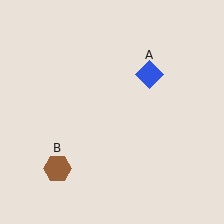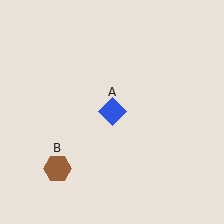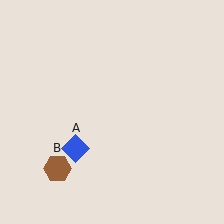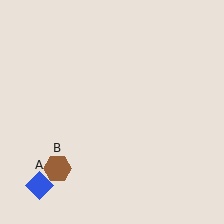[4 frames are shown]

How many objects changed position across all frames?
1 object changed position: blue diamond (object A).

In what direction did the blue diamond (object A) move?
The blue diamond (object A) moved down and to the left.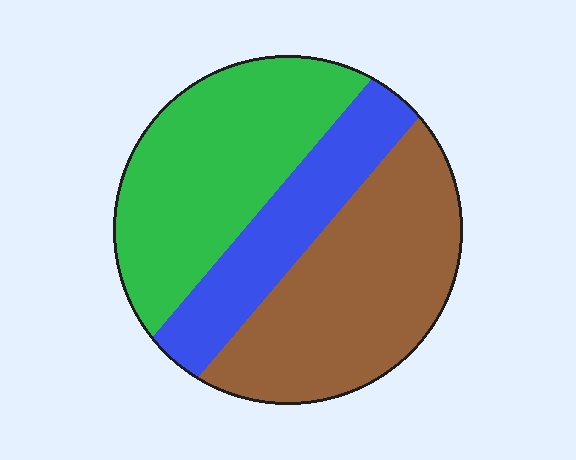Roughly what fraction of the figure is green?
Green takes up about three eighths (3/8) of the figure.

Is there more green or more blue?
Green.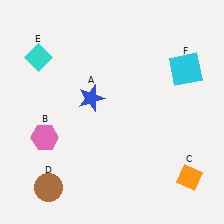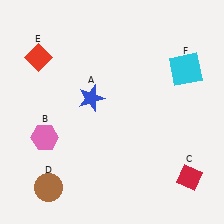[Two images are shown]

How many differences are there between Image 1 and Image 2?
There are 2 differences between the two images.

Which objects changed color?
C changed from orange to red. E changed from cyan to red.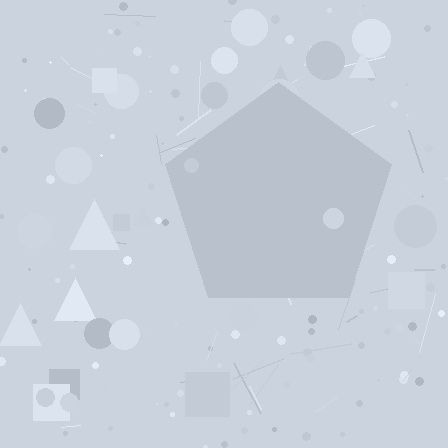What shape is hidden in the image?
A pentagon is hidden in the image.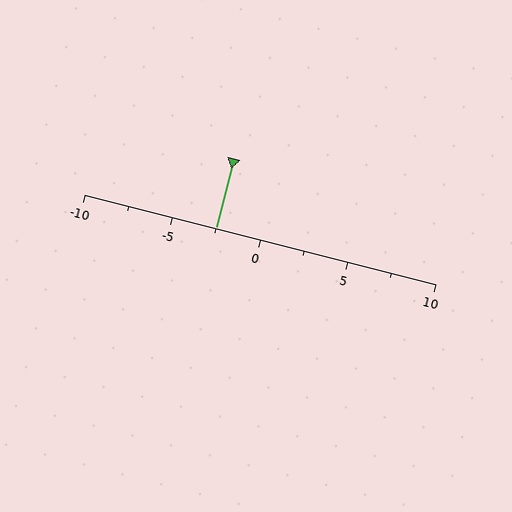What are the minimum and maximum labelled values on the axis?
The axis runs from -10 to 10.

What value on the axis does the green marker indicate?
The marker indicates approximately -2.5.